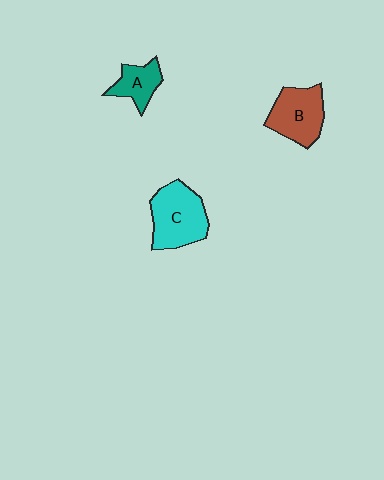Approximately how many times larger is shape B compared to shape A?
Approximately 1.6 times.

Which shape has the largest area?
Shape C (cyan).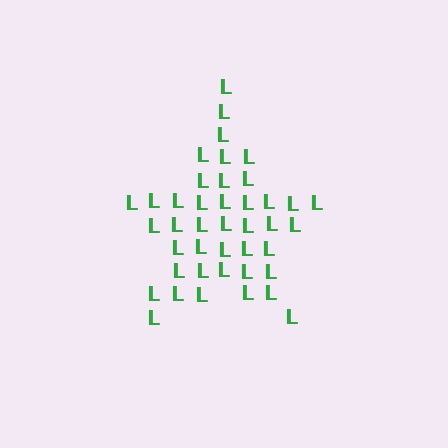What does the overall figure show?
The overall figure shows a star.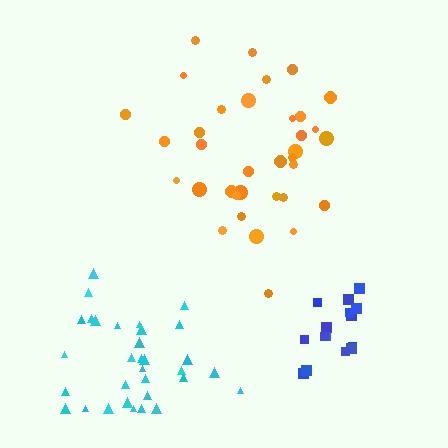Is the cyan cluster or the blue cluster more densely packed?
Blue.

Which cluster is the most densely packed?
Blue.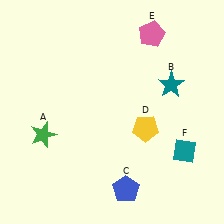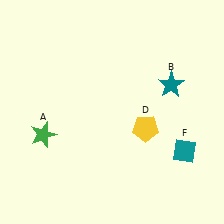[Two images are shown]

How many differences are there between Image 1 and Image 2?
There are 2 differences between the two images.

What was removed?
The pink pentagon (E), the blue pentagon (C) were removed in Image 2.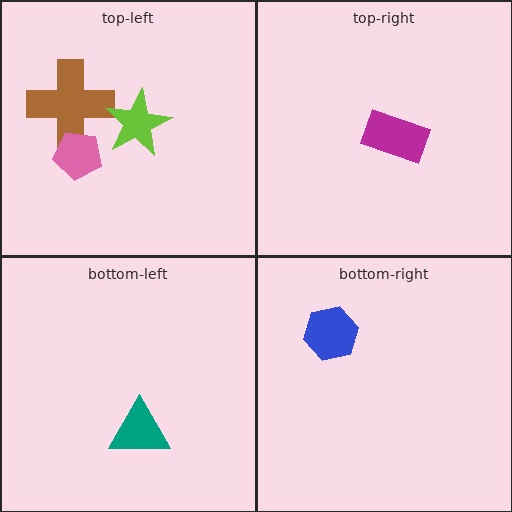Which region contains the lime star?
The top-left region.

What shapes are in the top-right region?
The magenta rectangle.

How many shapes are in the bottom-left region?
1.